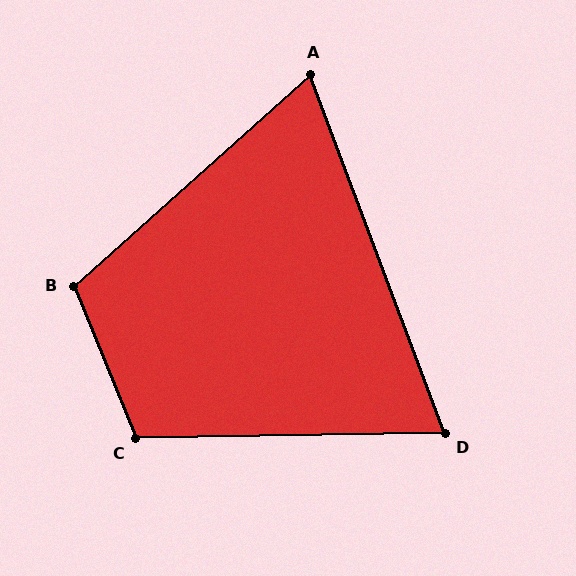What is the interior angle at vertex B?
Approximately 110 degrees (obtuse).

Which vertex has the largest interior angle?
C, at approximately 111 degrees.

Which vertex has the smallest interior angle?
A, at approximately 69 degrees.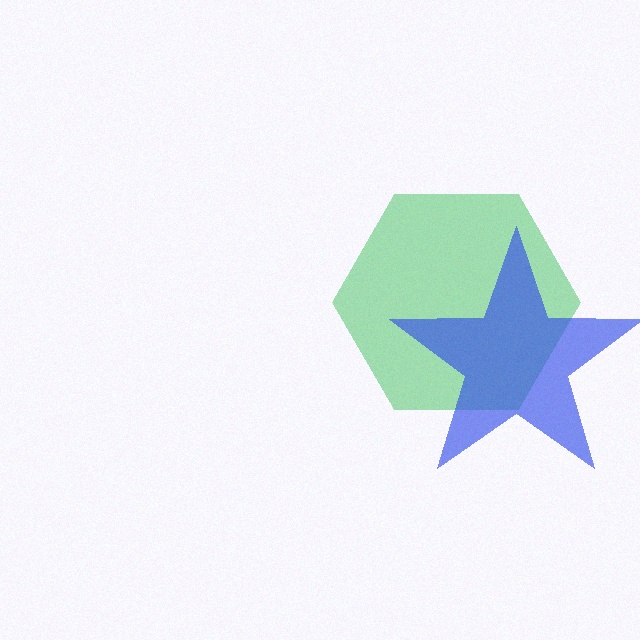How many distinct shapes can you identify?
There are 2 distinct shapes: a green hexagon, a blue star.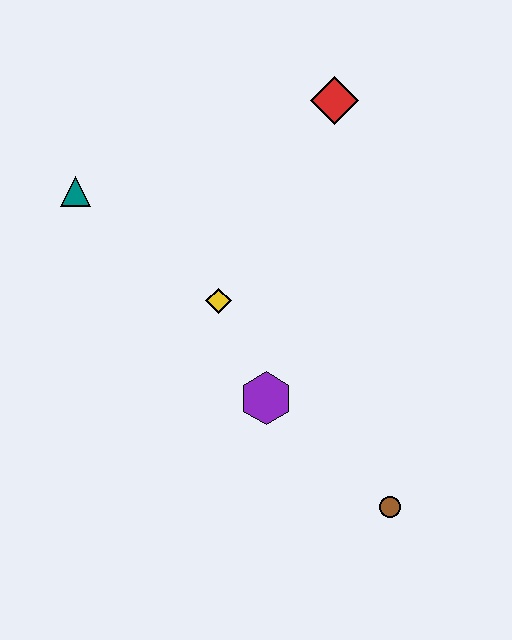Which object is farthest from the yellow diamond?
The brown circle is farthest from the yellow diamond.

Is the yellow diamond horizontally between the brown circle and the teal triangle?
Yes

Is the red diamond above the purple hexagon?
Yes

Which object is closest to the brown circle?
The purple hexagon is closest to the brown circle.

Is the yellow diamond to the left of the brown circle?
Yes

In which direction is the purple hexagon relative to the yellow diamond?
The purple hexagon is below the yellow diamond.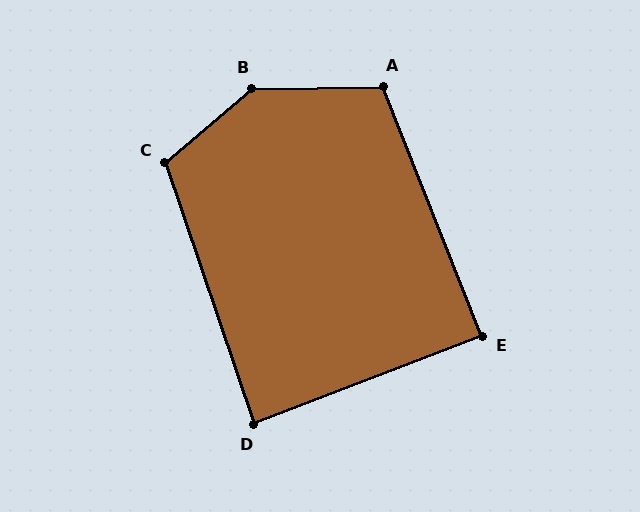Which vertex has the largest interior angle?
B, at approximately 140 degrees.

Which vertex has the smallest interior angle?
D, at approximately 88 degrees.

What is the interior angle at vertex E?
Approximately 90 degrees (approximately right).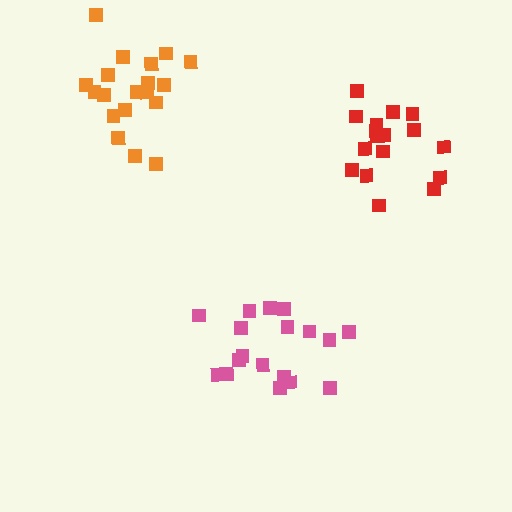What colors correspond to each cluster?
The clusters are colored: pink, orange, red.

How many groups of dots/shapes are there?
There are 3 groups.